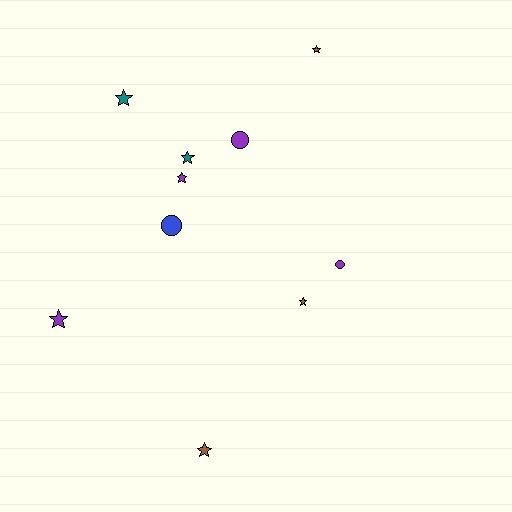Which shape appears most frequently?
Star, with 7 objects.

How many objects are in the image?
There are 10 objects.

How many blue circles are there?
There is 1 blue circle.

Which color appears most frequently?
Purple, with 4 objects.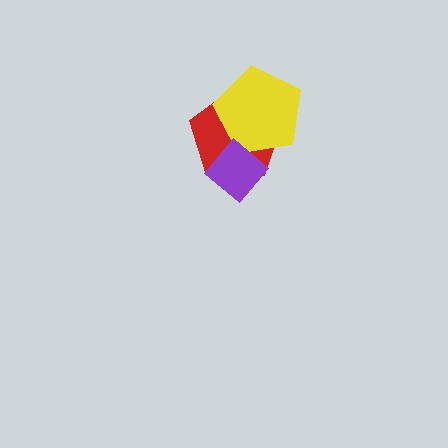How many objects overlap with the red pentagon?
2 objects overlap with the red pentagon.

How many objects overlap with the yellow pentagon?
2 objects overlap with the yellow pentagon.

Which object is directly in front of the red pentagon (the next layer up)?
The yellow pentagon is directly in front of the red pentagon.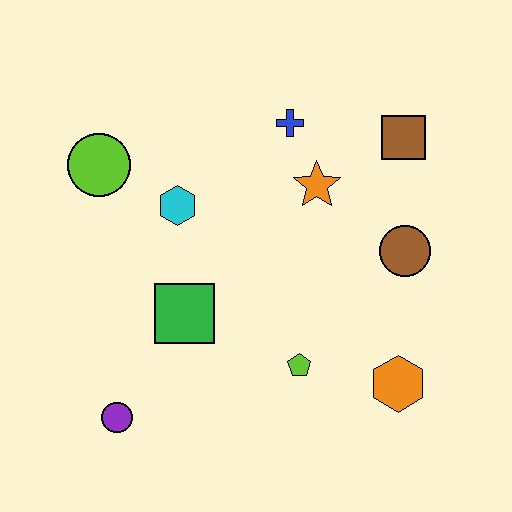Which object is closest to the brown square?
The orange star is closest to the brown square.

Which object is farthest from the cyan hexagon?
The orange hexagon is farthest from the cyan hexagon.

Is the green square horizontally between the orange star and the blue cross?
No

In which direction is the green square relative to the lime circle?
The green square is below the lime circle.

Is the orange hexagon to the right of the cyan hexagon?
Yes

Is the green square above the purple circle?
Yes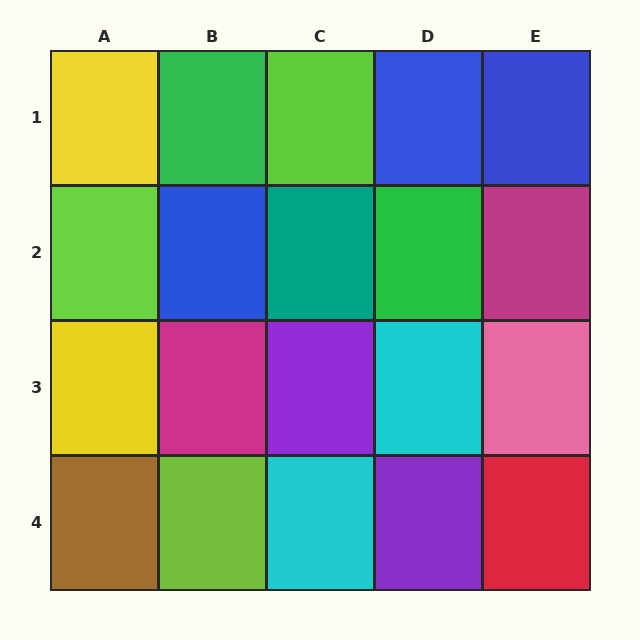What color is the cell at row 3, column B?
Magenta.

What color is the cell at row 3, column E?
Pink.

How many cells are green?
2 cells are green.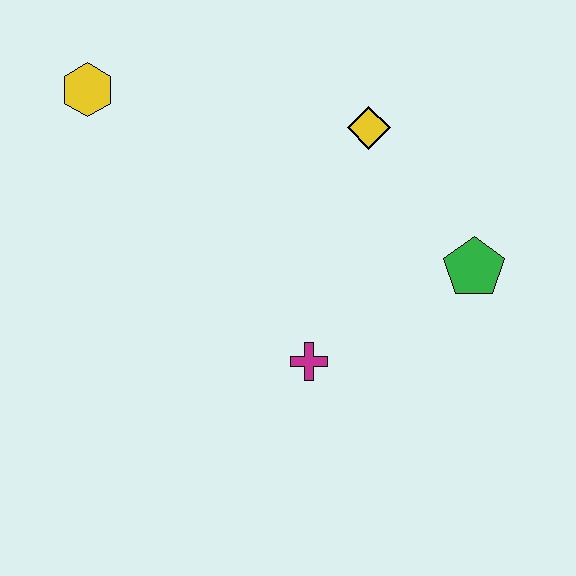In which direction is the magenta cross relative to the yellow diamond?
The magenta cross is below the yellow diamond.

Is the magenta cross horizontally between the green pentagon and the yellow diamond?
No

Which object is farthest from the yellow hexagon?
The green pentagon is farthest from the yellow hexagon.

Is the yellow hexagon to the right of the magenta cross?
No